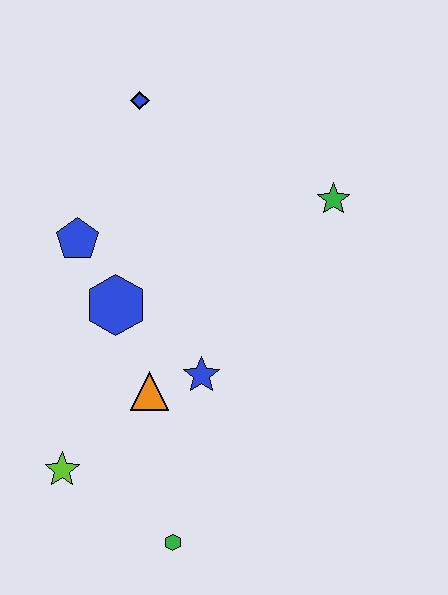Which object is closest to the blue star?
The orange triangle is closest to the blue star.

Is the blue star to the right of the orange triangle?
Yes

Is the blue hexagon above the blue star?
Yes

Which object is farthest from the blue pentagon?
The green hexagon is farthest from the blue pentagon.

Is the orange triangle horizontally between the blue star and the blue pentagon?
Yes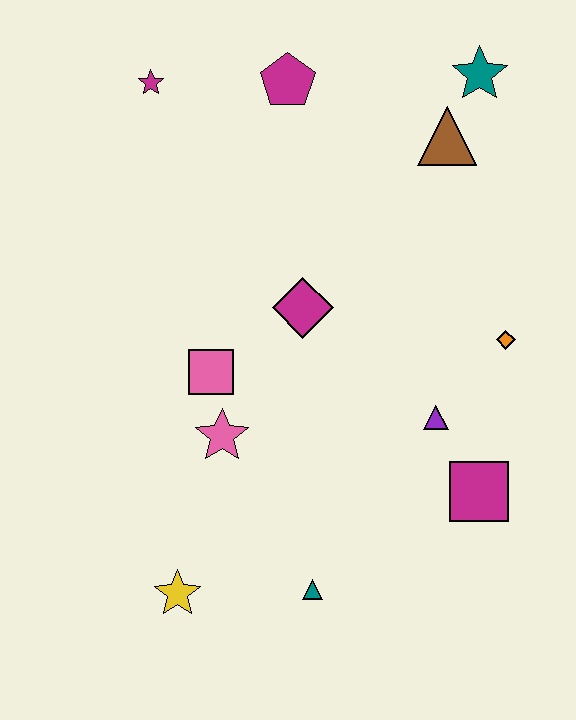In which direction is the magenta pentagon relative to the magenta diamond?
The magenta pentagon is above the magenta diamond.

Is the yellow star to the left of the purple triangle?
Yes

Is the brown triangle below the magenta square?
No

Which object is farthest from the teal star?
The yellow star is farthest from the teal star.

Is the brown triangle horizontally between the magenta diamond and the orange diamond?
Yes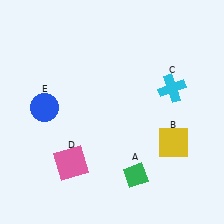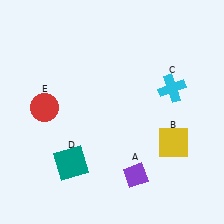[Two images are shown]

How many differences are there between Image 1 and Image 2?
There are 3 differences between the two images.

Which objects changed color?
A changed from green to purple. D changed from pink to teal. E changed from blue to red.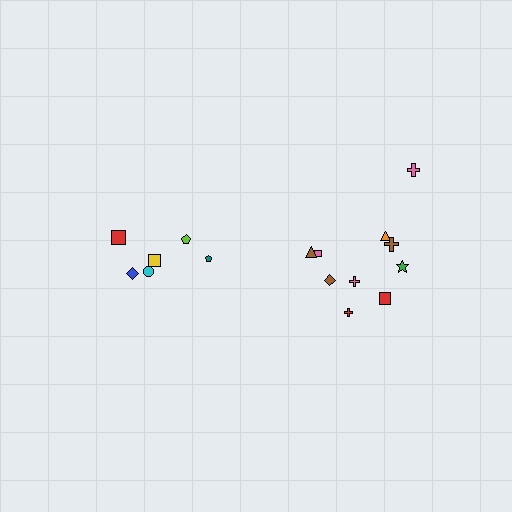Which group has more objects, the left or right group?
The right group.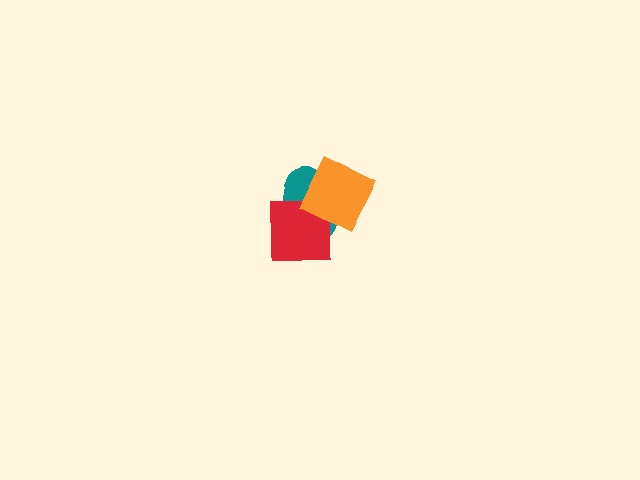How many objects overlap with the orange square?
1 object overlaps with the orange square.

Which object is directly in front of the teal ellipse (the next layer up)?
The red square is directly in front of the teal ellipse.